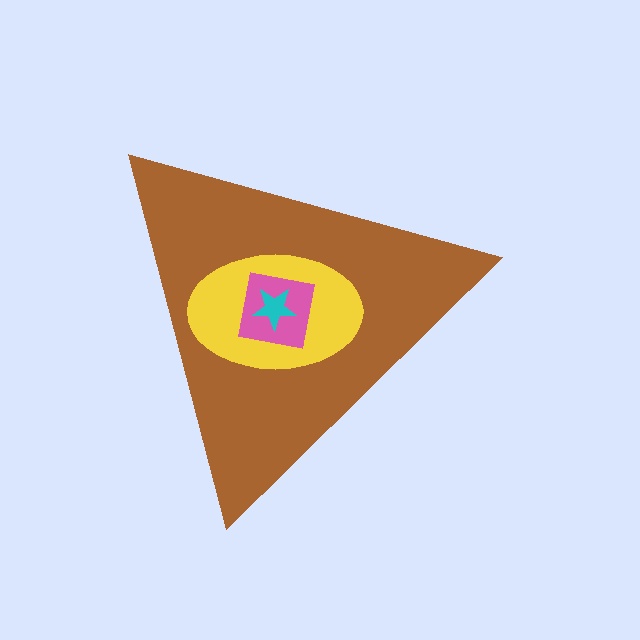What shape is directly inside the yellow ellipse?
The pink square.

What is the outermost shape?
The brown triangle.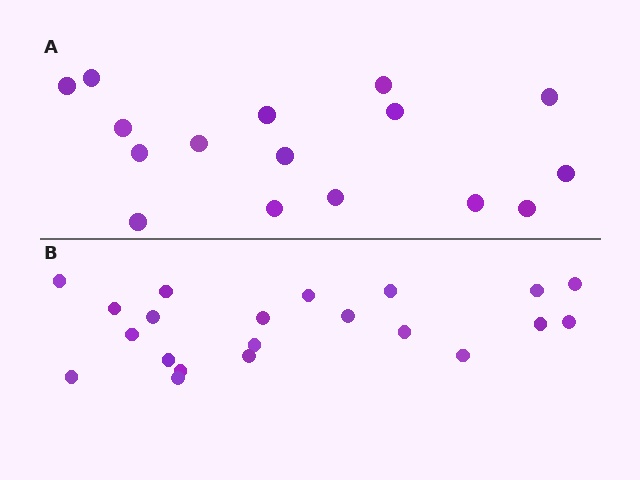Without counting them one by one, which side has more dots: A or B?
Region B (the bottom region) has more dots.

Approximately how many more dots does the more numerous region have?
Region B has about 5 more dots than region A.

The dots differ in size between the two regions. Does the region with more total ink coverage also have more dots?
No. Region A has more total ink coverage because its dots are larger, but region B actually contains more individual dots. Total area can be misleading — the number of items is what matters here.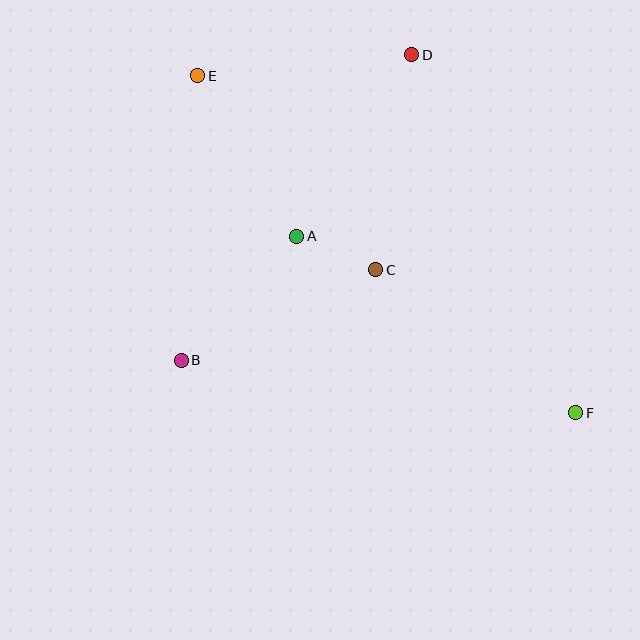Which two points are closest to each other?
Points A and C are closest to each other.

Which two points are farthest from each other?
Points E and F are farthest from each other.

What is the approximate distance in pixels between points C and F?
The distance between C and F is approximately 246 pixels.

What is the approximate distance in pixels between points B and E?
The distance between B and E is approximately 285 pixels.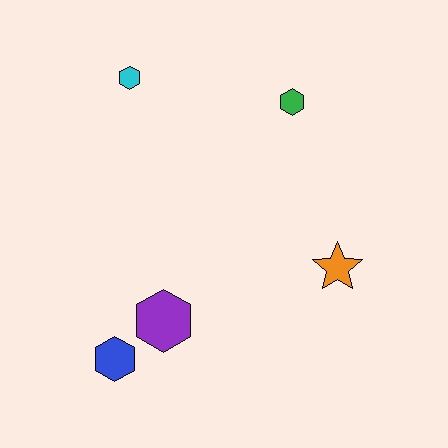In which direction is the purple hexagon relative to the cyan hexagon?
The purple hexagon is below the cyan hexagon.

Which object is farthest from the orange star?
The cyan hexagon is farthest from the orange star.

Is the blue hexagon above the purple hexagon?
No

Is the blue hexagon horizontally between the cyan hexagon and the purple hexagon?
No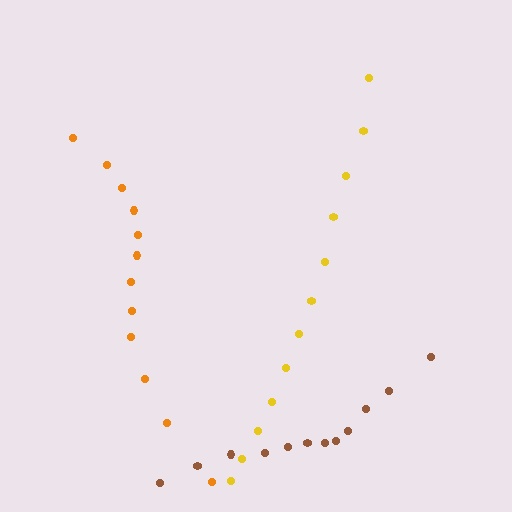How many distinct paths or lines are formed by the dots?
There are 3 distinct paths.